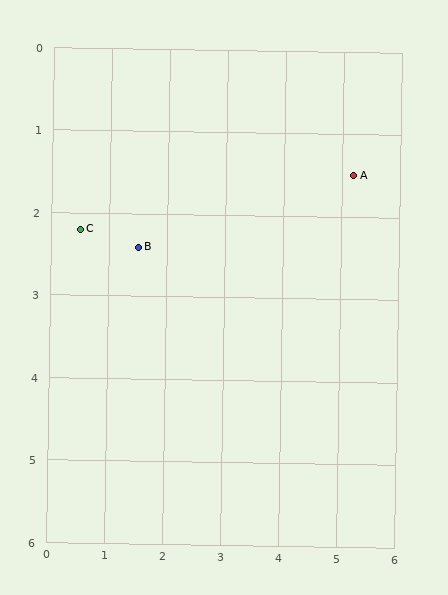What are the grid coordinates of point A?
Point A is at approximately (5.2, 1.5).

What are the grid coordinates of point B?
Point B is at approximately (1.5, 2.4).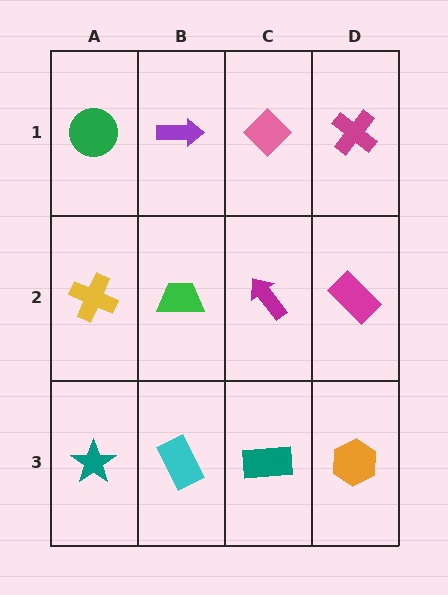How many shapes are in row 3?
4 shapes.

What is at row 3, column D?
An orange hexagon.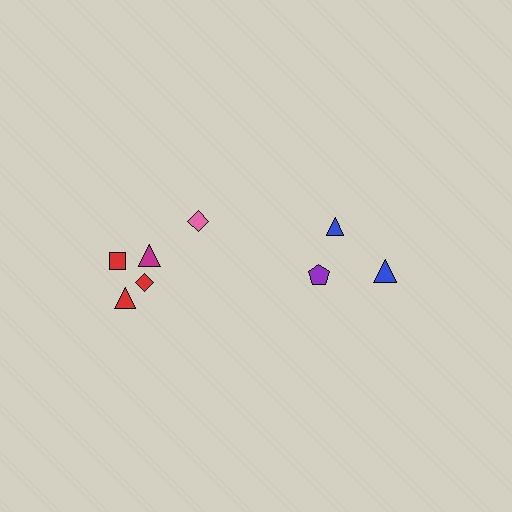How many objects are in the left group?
There are 5 objects.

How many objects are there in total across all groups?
There are 8 objects.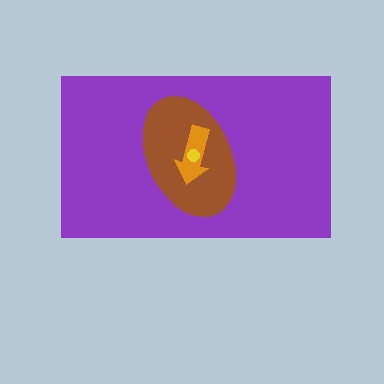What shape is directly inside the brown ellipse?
The orange arrow.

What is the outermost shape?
The purple rectangle.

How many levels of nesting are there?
4.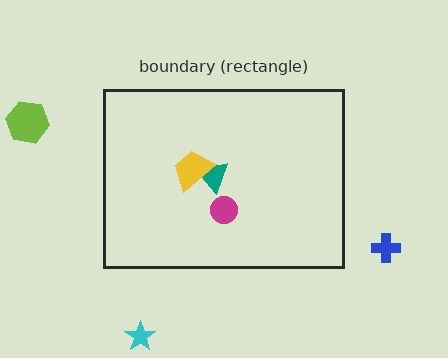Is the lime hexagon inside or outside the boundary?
Outside.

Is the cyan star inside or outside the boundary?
Outside.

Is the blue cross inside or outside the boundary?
Outside.